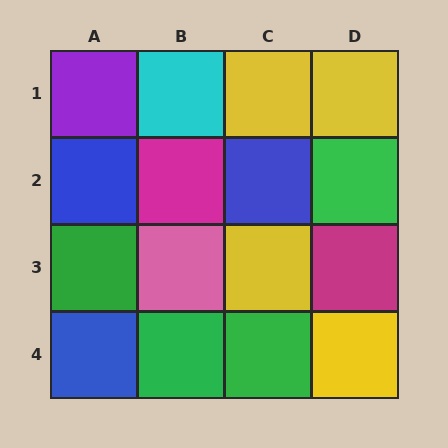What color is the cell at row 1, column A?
Purple.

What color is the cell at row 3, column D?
Magenta.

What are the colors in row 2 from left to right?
Blue, magenta, blue, green.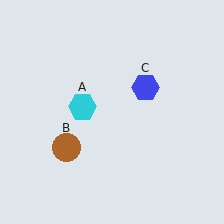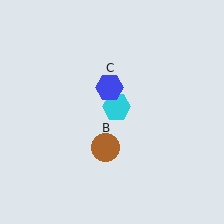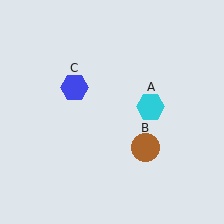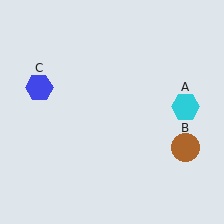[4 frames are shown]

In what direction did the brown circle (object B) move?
The brown circle (object B) moved right.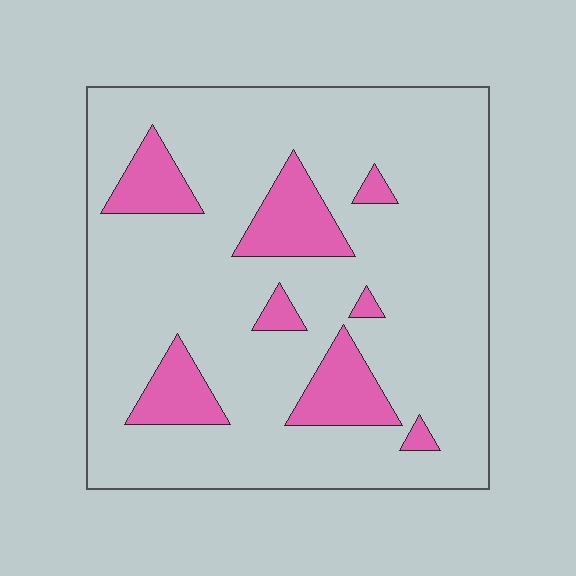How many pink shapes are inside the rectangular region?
8.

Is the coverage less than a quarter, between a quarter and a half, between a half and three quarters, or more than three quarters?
Less than a quarter.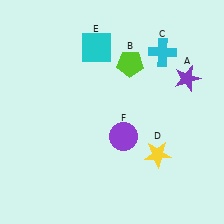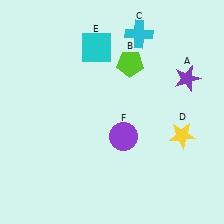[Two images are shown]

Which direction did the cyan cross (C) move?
The cyan cross (C) moved left.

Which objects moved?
The objects that moved are: the cyan cross (C), the yellow star (D).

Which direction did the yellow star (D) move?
The yellow star (D) moved right.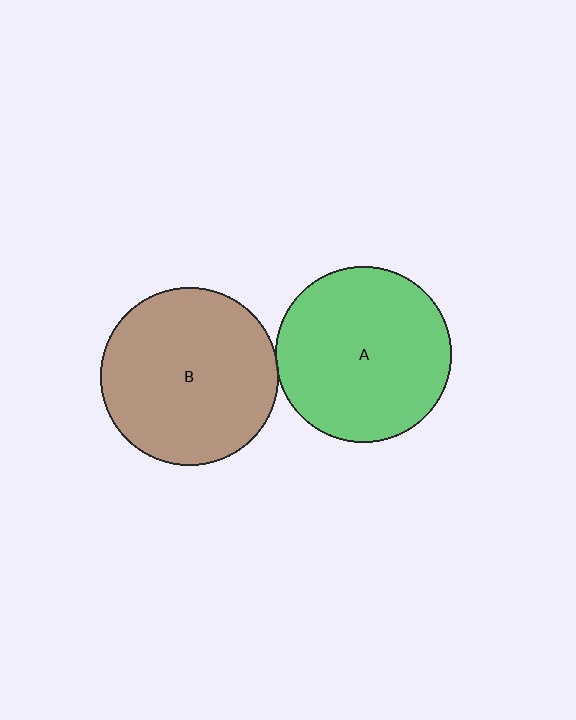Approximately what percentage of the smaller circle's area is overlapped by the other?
Approximately 5%.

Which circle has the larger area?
Circle B (brown).